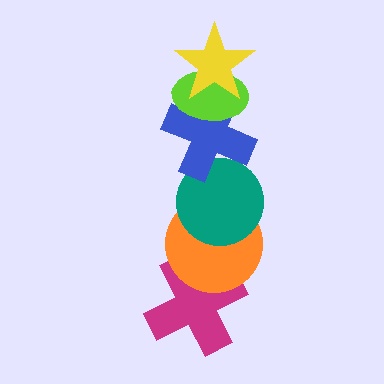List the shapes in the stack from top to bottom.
From top to bottom: the yellow star, the lime ellipse, the blue cross, the teal circle, the orange circle, the magenta cross.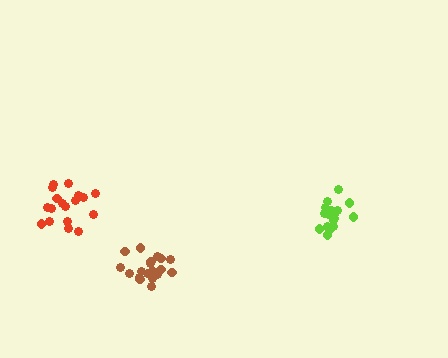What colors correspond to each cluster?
The clusters are colored: red, lime, brown.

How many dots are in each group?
Group 1: 19 dots, Group 2: 19 dots, Group 3: 20 dots (58 total).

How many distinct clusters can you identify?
There are 3 distinct clusters.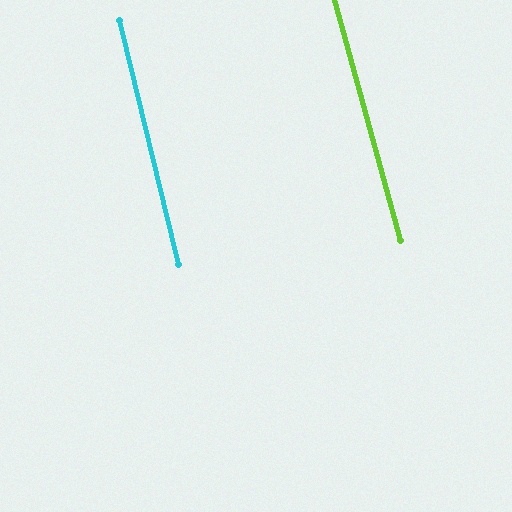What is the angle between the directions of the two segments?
Approximately 2 degrees.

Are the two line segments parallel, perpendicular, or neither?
Parallel — their directions differ by only 1.5°.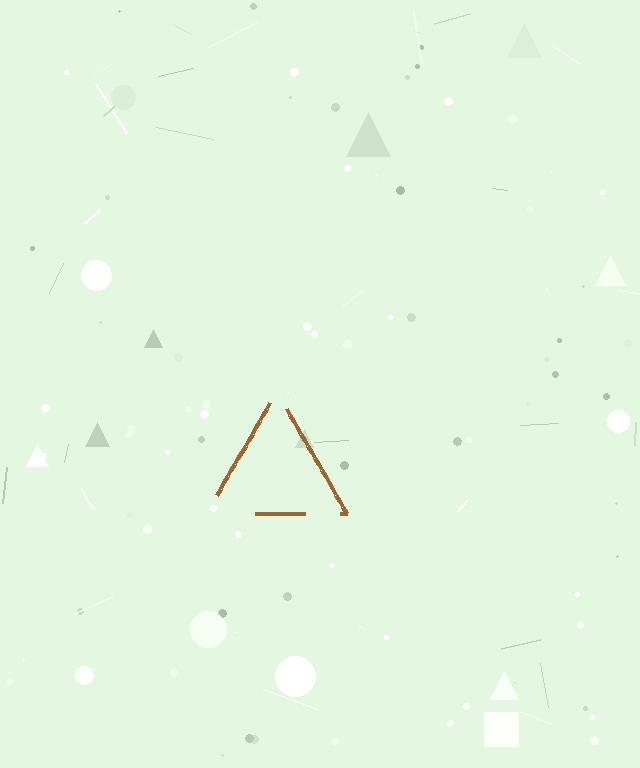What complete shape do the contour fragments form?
The contour fragments form a triangle.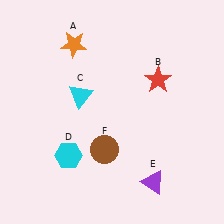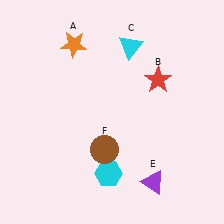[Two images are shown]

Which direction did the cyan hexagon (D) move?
The cyan hexagon (D) moved right.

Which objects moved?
The objects that moved are: the cyan triangle (C), the cyan hexagon (D).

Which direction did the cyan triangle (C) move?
The cyan triangle (C) moved right.